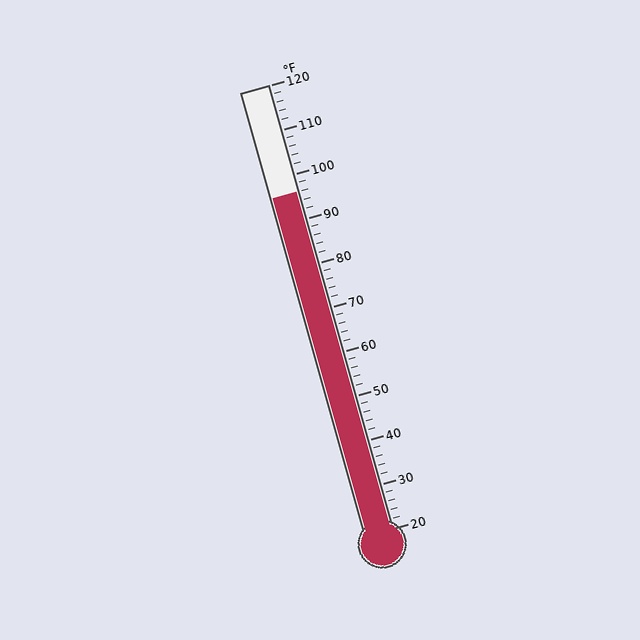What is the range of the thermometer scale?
The thermometer scale ranges from 20°F to 120°F.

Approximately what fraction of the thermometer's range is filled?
The thermometer is filled to approximately 75% of its range.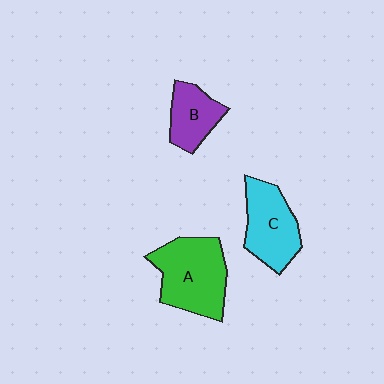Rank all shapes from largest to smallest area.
From largest to smallest: A (green), C (cyan), B (purple).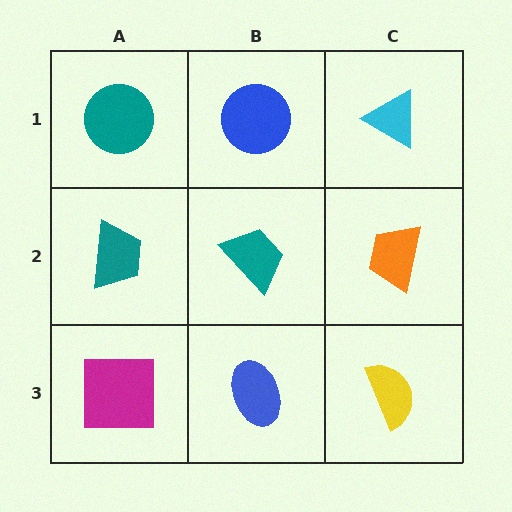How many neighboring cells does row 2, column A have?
3.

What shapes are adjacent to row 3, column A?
A teal trapezoid (row 2, column A), a blue ellipse (row 3, column B).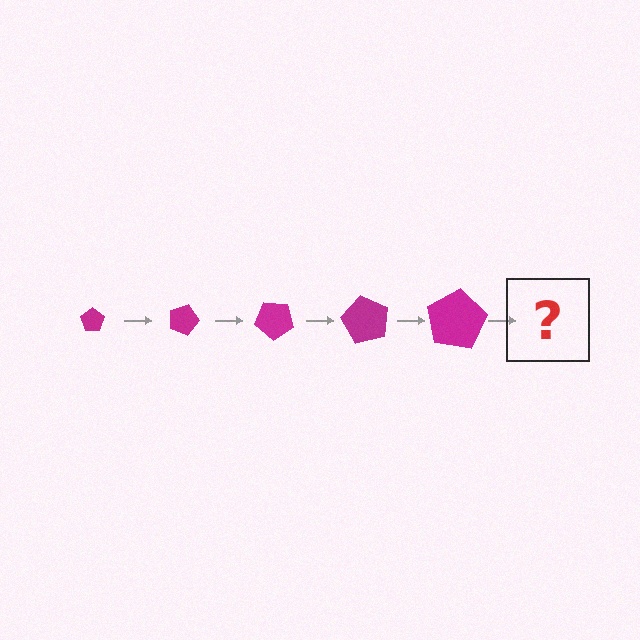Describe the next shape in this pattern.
It should be a pentagon, larger than the previous one and rotated 100 degrees from the start.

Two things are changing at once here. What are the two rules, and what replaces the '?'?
The two rules are that the pentagon grows larger each step and it rotates 20 degrees each step. The '?' should be a pentagon, larger than the previous one and rotated 100 degrees from the start.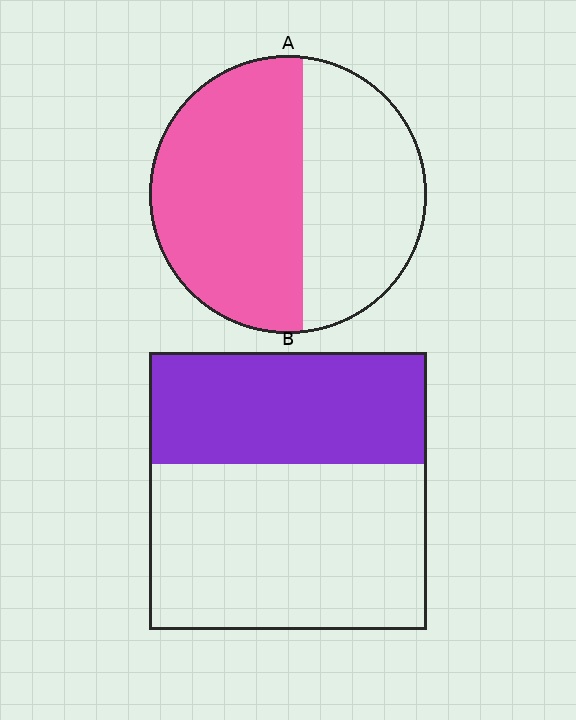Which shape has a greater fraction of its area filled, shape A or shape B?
Shape A.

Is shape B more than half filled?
No.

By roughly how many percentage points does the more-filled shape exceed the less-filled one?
By roughly 15 percentage points (A over B).